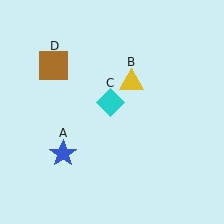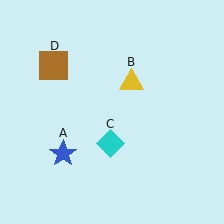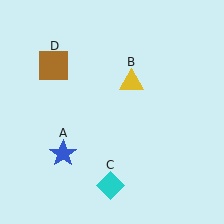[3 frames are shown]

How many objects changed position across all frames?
1 object changed position: cyan diamond (object C).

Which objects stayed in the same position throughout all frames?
Blue star (object A) and yellow triangle (object B) and brown square (object D) remained stationary.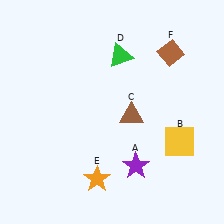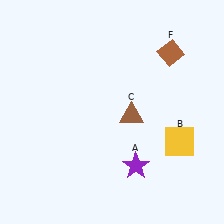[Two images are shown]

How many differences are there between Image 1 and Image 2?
There are 2 differences between the two images.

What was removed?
The orange star (E), the green triangle (D) were removed in Image 2.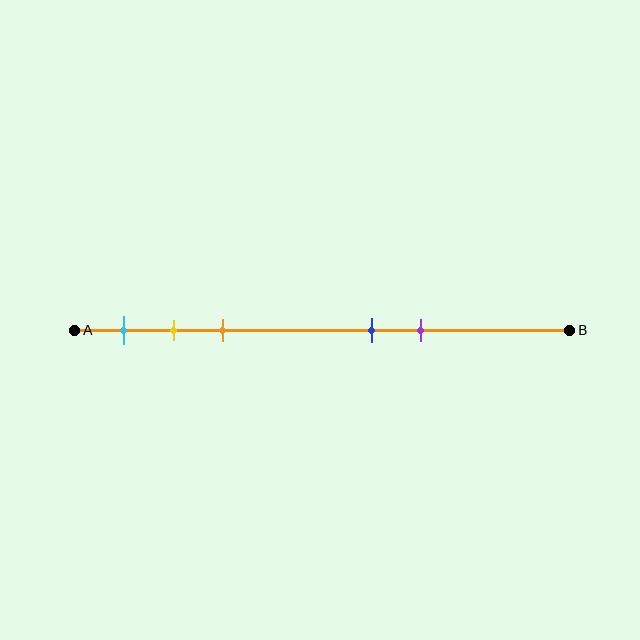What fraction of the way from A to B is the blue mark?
The blue mark is approximately 60% (0.6) of the way from A to B.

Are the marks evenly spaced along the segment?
No, the marks are not evenly spaced.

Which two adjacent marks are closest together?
The yellow and orange marks are the closest adjacent pair.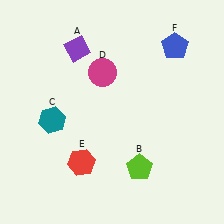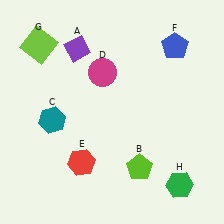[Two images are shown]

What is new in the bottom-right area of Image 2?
A green hexagon (H) was added in the bottom-right area of Image 2.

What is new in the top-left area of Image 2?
A lime square (G) was added in the top-left area of Image 2.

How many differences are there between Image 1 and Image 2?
There are 2 differences between the two images.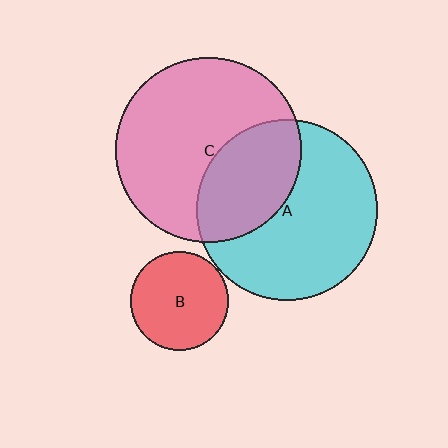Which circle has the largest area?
Circle C (pink).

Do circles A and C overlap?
Yes.